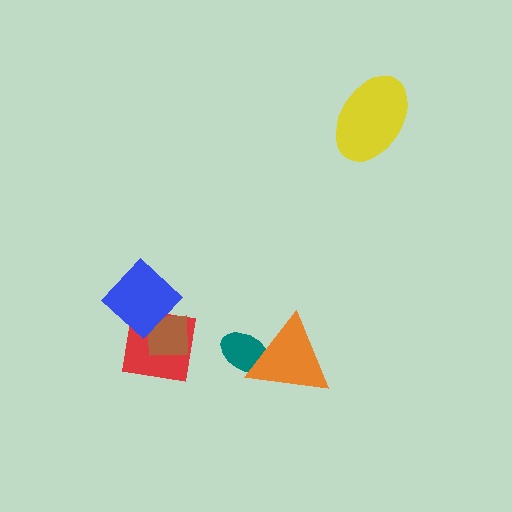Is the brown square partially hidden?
Yes, it is partially covered by another shape.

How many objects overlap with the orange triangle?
1 object overlaps with the orange triangle.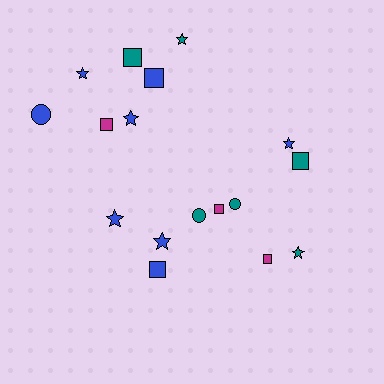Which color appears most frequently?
Blue, with 8 objects.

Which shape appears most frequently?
Square, with 7 objects.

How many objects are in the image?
There are 17 objects.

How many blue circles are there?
There is 1 blue circle.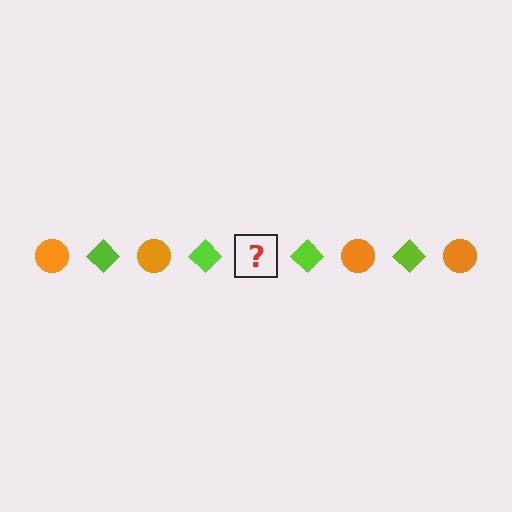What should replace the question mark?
The question mark should be replaced with an orange circle.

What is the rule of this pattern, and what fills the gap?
The rule is that the pattern alternates between orange circle and lime diamond. The gap should be filled with an orange circle.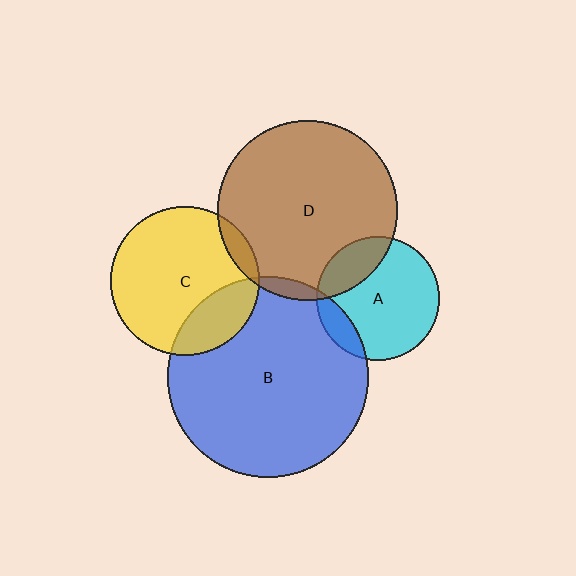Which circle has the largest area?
Circle B (blue).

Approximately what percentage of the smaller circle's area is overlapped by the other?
Approximately 20%.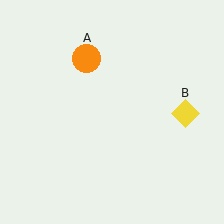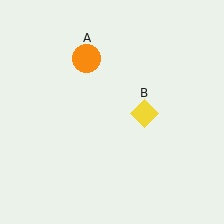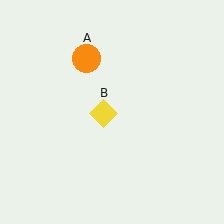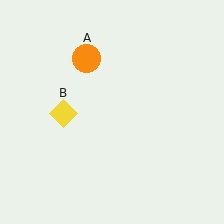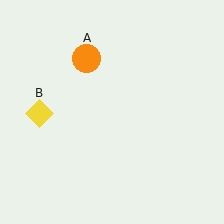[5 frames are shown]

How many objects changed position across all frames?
1 object changed position: yellow diamond (object B).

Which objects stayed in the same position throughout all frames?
Orange circle (object A) remained stationary.